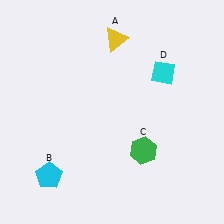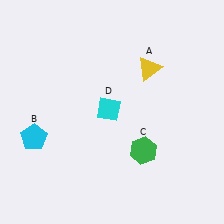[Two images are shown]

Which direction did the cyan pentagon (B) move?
The cyan pentagon (B) moved up.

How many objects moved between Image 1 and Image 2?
3 objects moved between the two images.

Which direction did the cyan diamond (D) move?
The cyan diamond (D) moved left.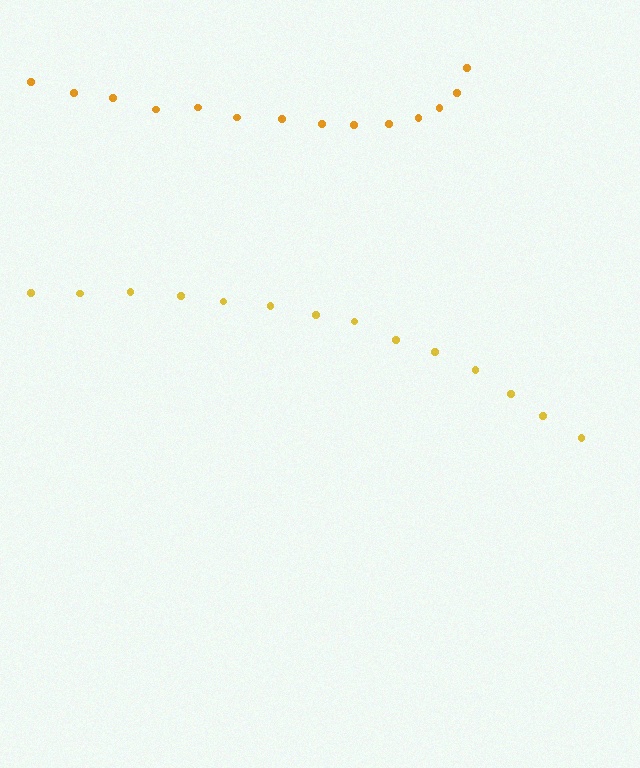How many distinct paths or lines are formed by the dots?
There are 2 distinct paths.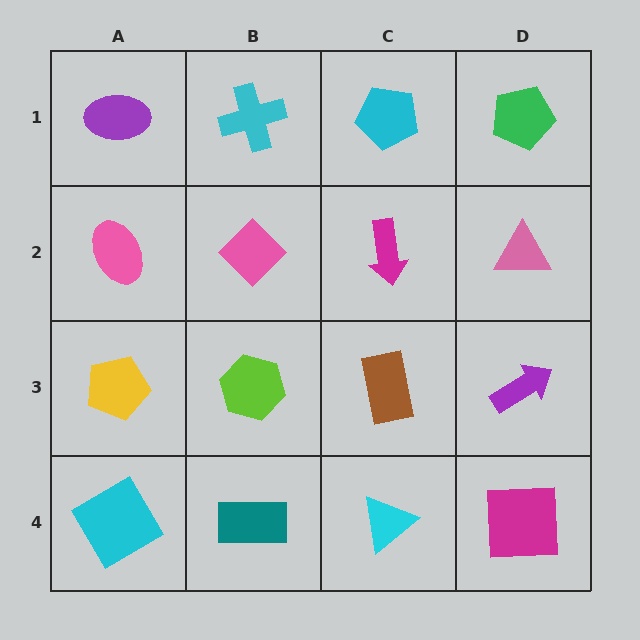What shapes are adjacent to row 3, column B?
A pink diamond (row 2, column B), a teal rectangle (row 4, column B), a yellow pentagon (row 3, column A), a brown rectangle (row 3, column C).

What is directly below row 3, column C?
A cyan triangle.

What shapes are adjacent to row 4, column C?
A brown rectangle (row 3, column C), a teal rectangle (row 4, column B), a magenta square (row 4, column D).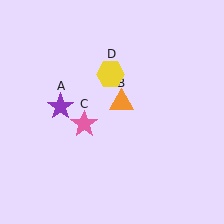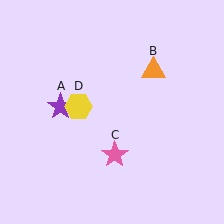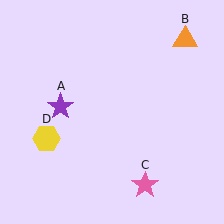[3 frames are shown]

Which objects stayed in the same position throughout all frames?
Purple star (object A) remained stationary.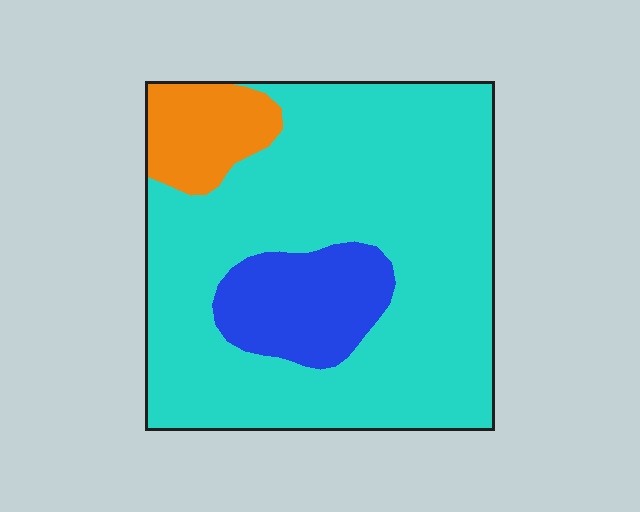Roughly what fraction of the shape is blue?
Blue covers roughly 15% of the shape.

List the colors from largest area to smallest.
From largest to smallest: cyan, blue, orange.